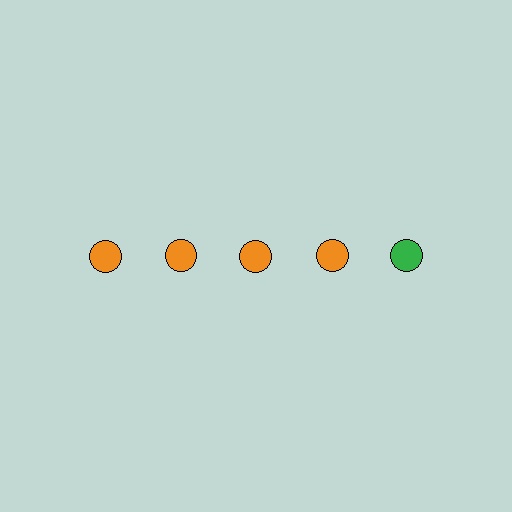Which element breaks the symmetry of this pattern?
The green circle in the top row, rightmost column breaks the symmetry. All other shapes are orange circles.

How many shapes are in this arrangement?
There are 5 shapes arranged in a grid pattern.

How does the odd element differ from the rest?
It has a different color: green instead of orange.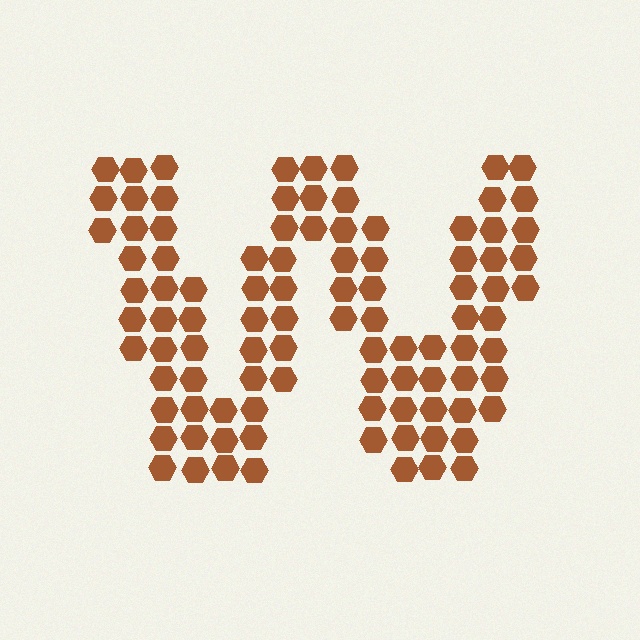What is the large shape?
The large shape is the letter W.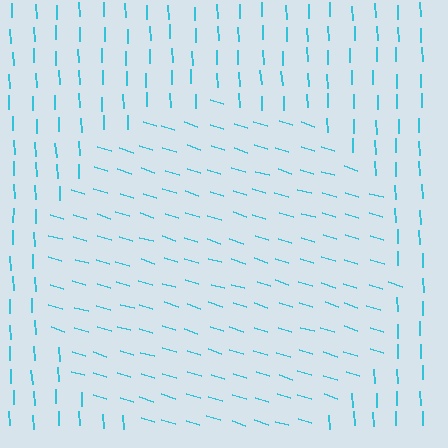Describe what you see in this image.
The image is filled with small cyan line segments. A circle region in the image has lines oriented differently from the surrounding lines, creating a visible texture boundary.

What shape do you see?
I see a circle.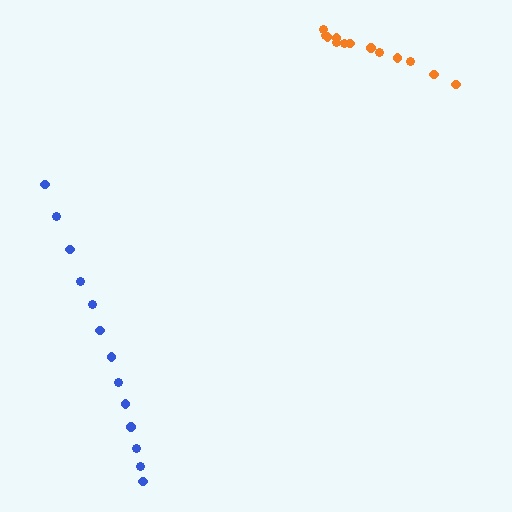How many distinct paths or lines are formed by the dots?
There are 2 distinct paths.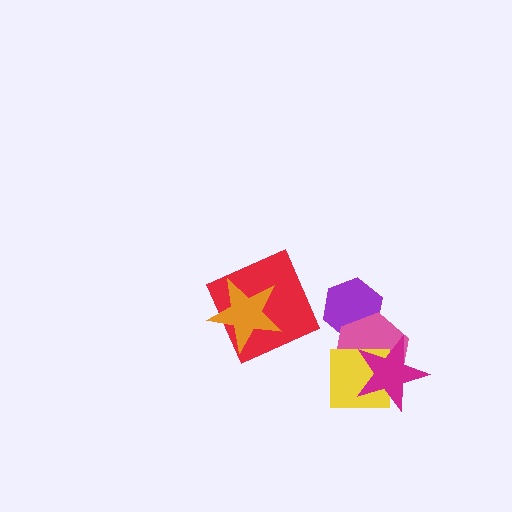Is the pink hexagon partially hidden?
Yes, it is partially covered by another shape.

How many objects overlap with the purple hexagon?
1 object overlaps with the purple hexagon.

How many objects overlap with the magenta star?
2 objects overlap with the magenta star.